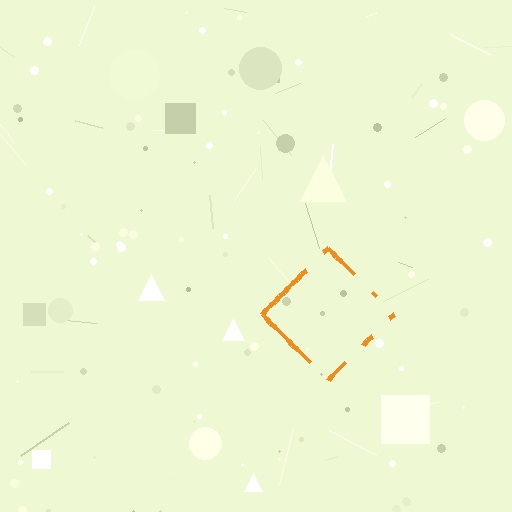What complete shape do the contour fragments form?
The contour fragments form a diamond.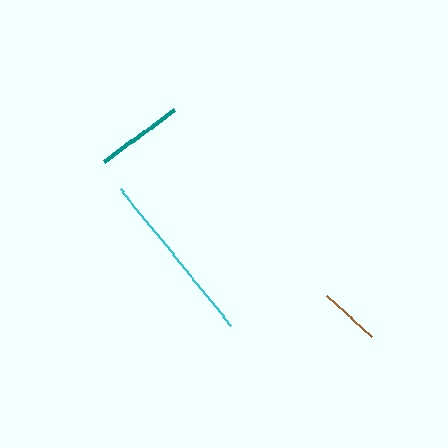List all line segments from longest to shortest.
From longest to shortest: cyan, teal, brown.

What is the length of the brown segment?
The brown segment is approximately 62 pixels long.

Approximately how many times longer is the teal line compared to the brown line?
The teal line is approximately 1.4 times the length of the brown line.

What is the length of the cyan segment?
The cyan segment is approximately 176 pixels long.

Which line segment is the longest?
The cyan line is the longest at approximately 176 pixels.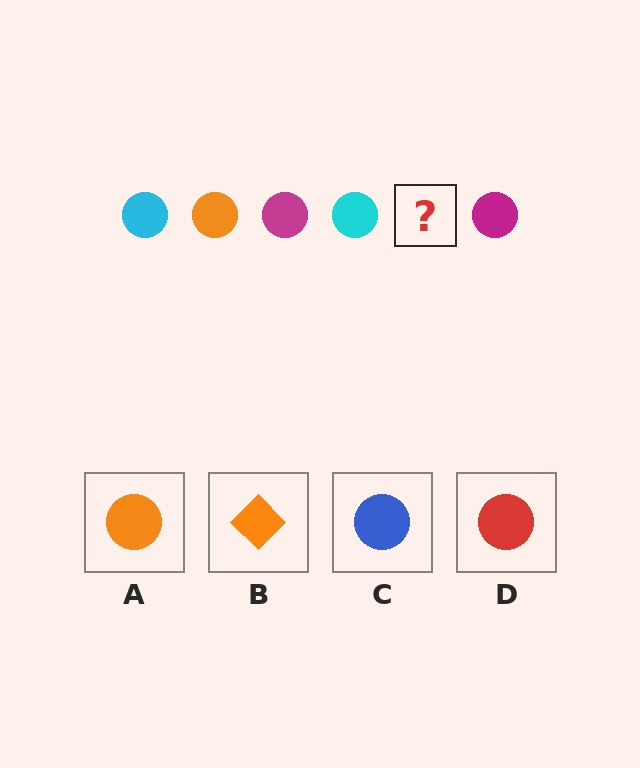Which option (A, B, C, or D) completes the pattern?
A.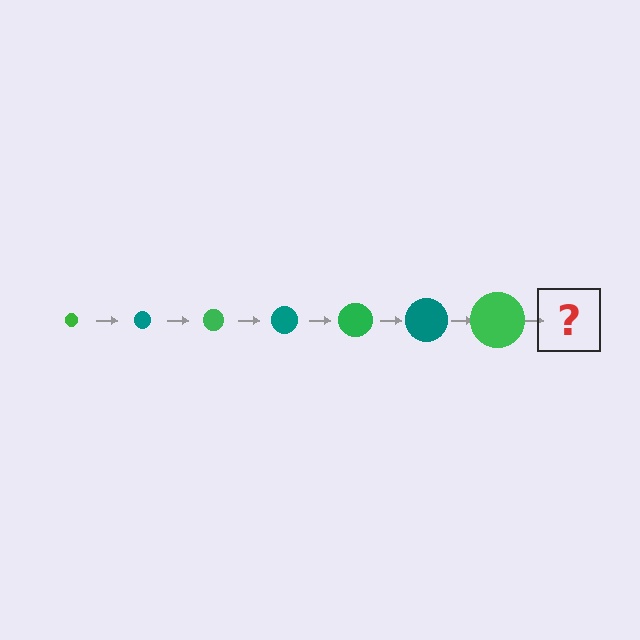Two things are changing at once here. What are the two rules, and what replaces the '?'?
The two rules are that the circle grows larger each step and the color cycles through green and teal. The '?' should be a teal circle, larger than the previous one.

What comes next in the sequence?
The next element should be a teal circle, larger than the previous one.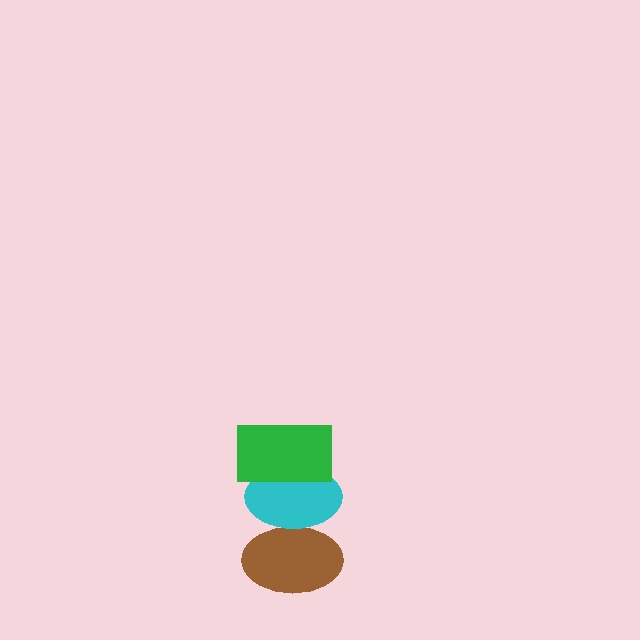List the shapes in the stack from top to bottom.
From top to bottom: the green rectangle, the cyan ellipse, the brown ellipse.